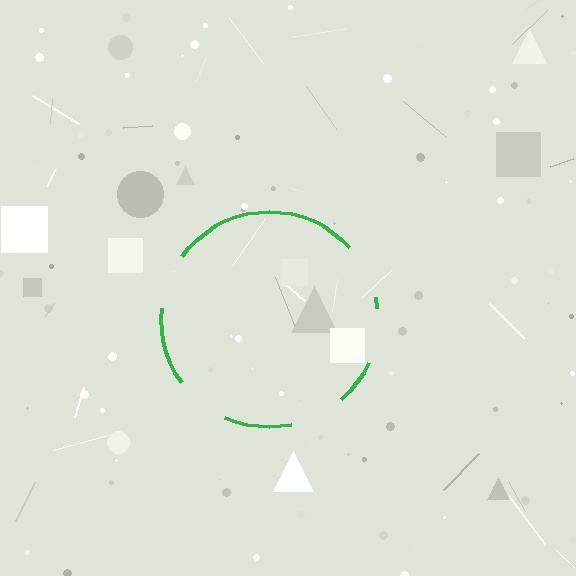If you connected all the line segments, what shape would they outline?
They would outline a circle.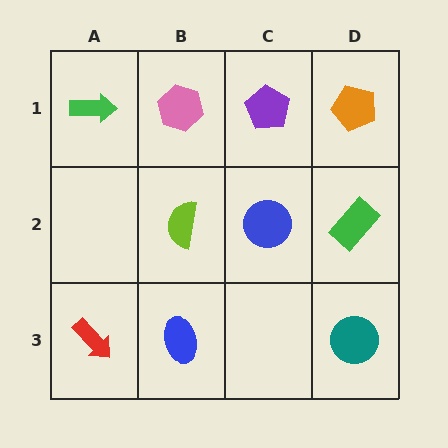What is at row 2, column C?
A blue circle.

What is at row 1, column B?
A pink hexagon.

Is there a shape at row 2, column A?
No, that cell is empty.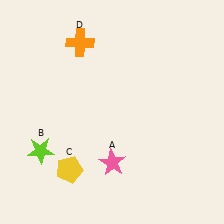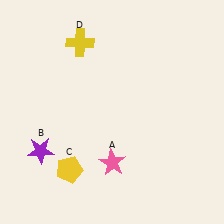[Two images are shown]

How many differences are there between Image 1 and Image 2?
There are 2 differences between the two images.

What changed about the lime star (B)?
In Image 1, B is lime. In Image 2, it changed to purple.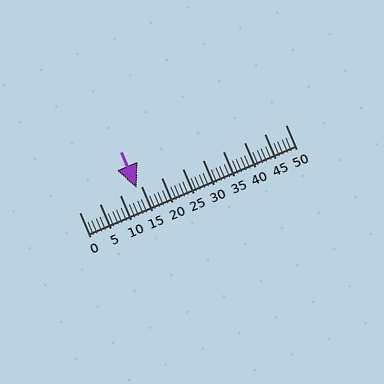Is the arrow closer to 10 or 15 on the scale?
The arrow is closer to 15.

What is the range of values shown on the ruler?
The ruler shows values from 0 to 50.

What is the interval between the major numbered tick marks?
The major tick marks are spaced 5 units apart.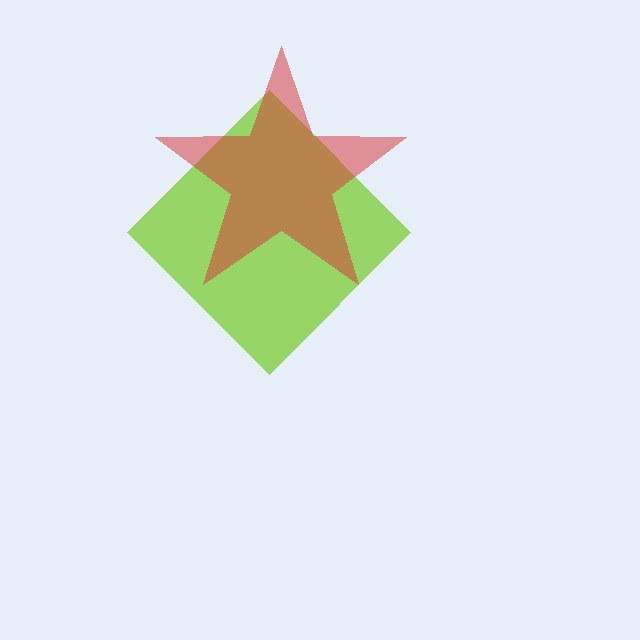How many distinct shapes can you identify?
There are 2 distinct shapes: a lime diamond, a red star.